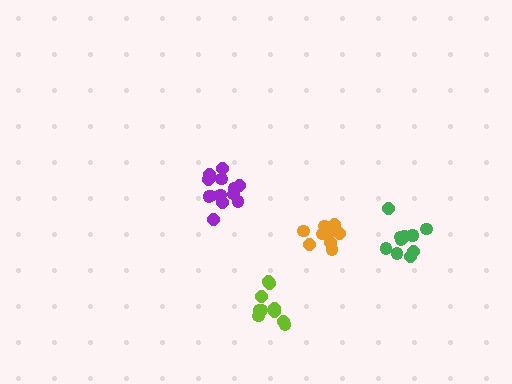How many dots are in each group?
Group 1: 9 dots, Group 2: 13 dots, Group 3: 10 dots, Group 4: 11 dots (43 total).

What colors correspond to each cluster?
The clusters are colored: orange, purple, lime, green.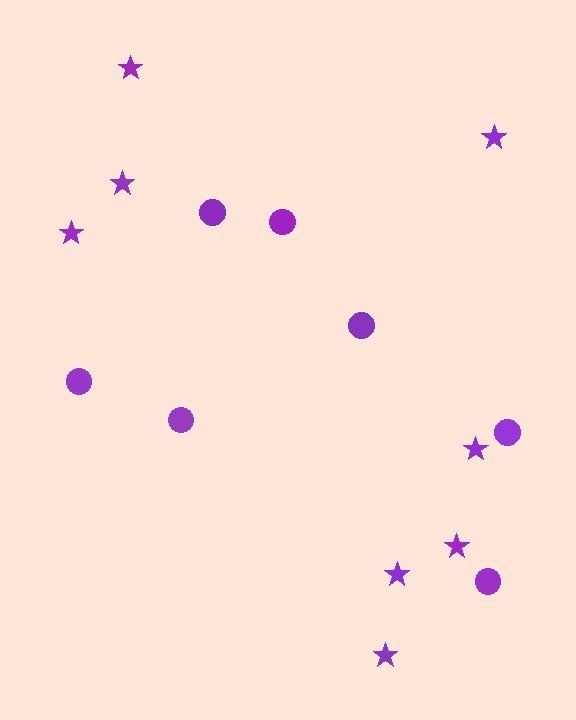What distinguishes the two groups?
There are 2 groups: one group of stars (8) and one group of circles (7).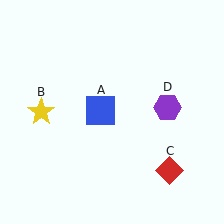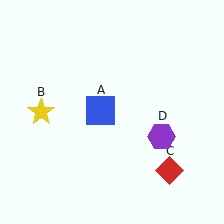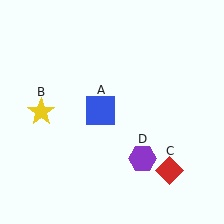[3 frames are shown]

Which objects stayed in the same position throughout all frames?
Blue square (object A) and yellow star (object B) and red diamond (object C) remained stationary.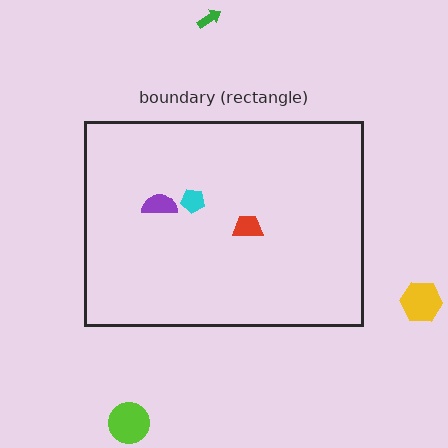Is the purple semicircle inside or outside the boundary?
Inside.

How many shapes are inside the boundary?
3 inside, 3 outside.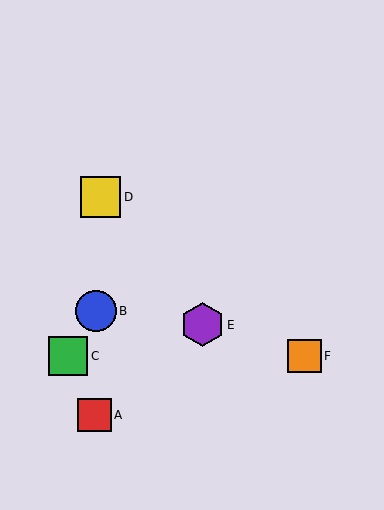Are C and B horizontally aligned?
No, C is at y≈356 and B is at y≈311.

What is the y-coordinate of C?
Object C is at y≈356.